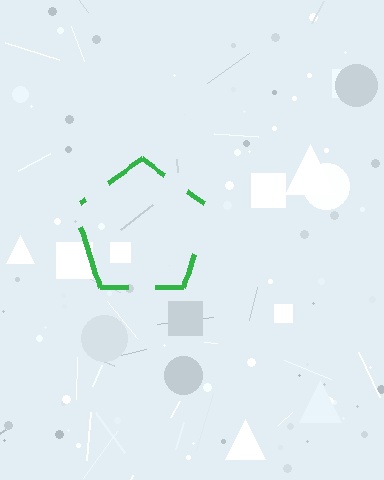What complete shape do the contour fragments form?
The contour fragments form a pentagon.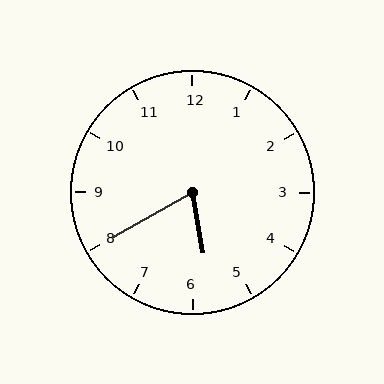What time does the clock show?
5:40.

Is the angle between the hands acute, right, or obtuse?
It is acute.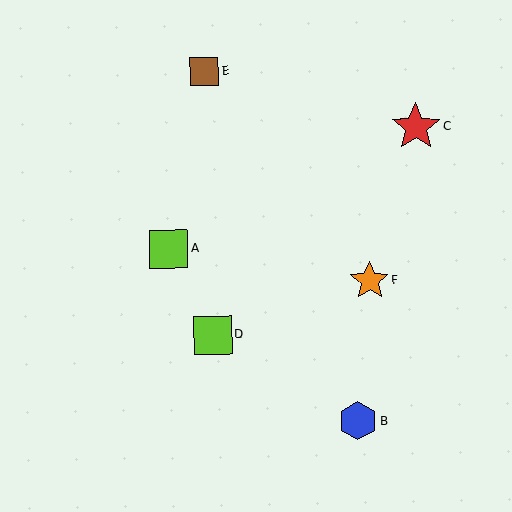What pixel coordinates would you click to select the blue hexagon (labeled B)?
Click at (358, 421) to select the blue hexagon B.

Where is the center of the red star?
The center of the red star is at (416, 127).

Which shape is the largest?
The red star (labeled C) is the largest.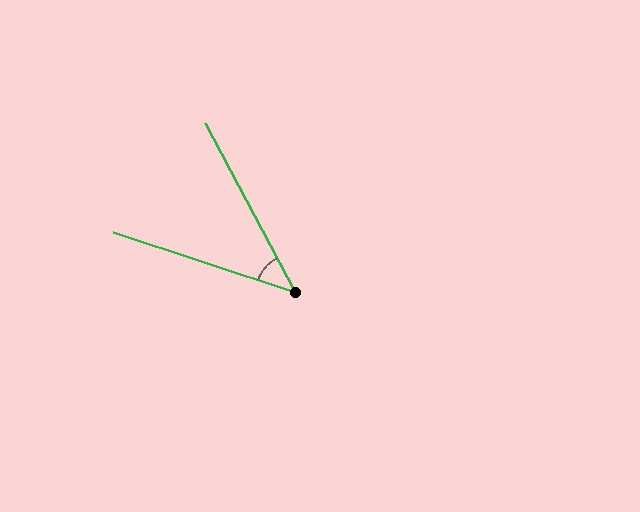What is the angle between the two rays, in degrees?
Approximately 44 degrees.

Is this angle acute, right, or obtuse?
It is acute.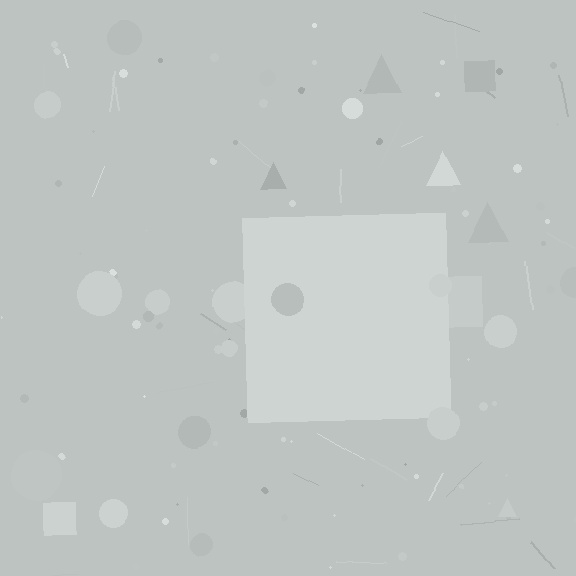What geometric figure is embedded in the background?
A square is embedded in the background.